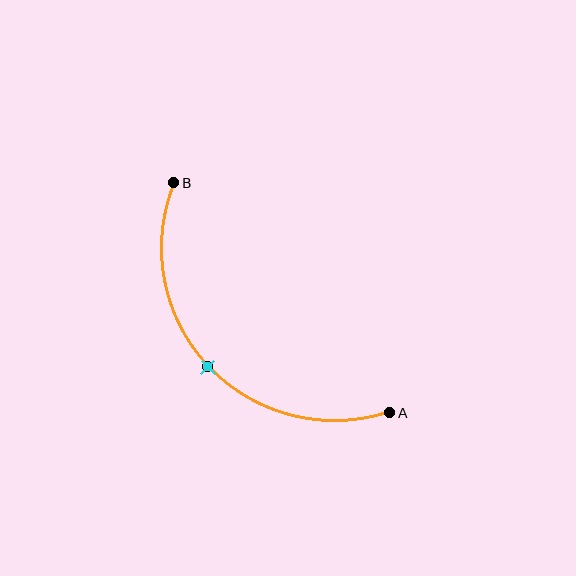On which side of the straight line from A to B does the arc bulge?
The arc bulges below and to the left of the straight line connecting A and B.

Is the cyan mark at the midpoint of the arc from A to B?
Yes. The cyan mark lies on the arc at equal arc-length from both A and B — it is the arc midpoint.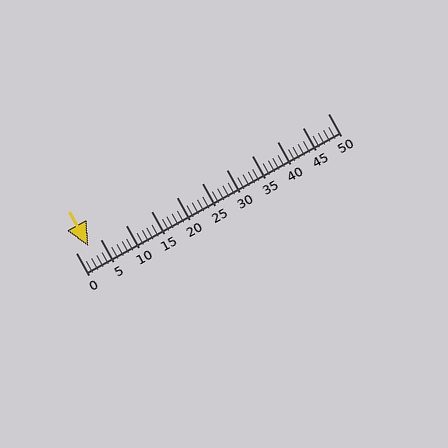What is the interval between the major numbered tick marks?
The major tick marks are spaced 5 units apart.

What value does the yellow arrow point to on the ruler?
The yellow arrow points to approximately 2.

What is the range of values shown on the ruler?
The ruler shows values from 0 to 50.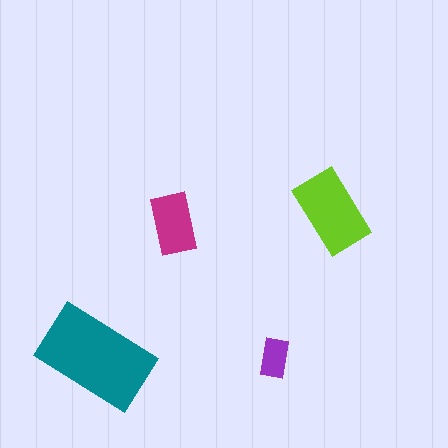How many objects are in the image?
There are 4 objects in the image.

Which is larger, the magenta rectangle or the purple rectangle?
The magenta one.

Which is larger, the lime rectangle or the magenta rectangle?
The lime one.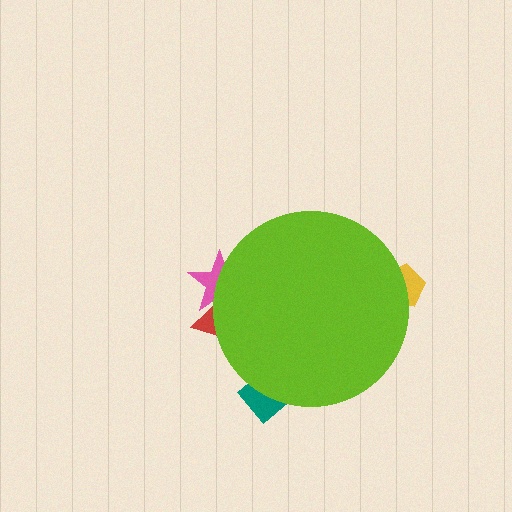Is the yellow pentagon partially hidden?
Yes, the yellow pentagon is partially hidden behind the lime circle.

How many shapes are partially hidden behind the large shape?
4 shapes are partially hidden.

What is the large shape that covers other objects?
A lime circle.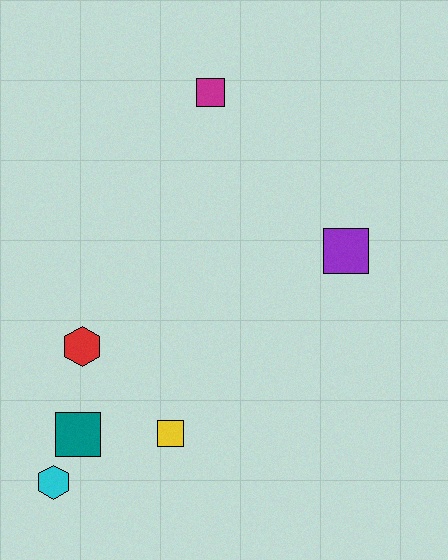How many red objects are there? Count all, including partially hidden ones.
There is 1 red object.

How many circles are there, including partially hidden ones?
There are no circles.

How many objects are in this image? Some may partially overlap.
There are 6 objects.